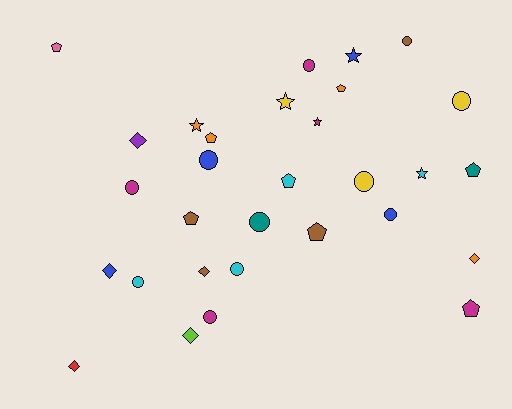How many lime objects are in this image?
There is 1 lime object.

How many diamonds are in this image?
There are 6 diamonds.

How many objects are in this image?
There are 30 objects.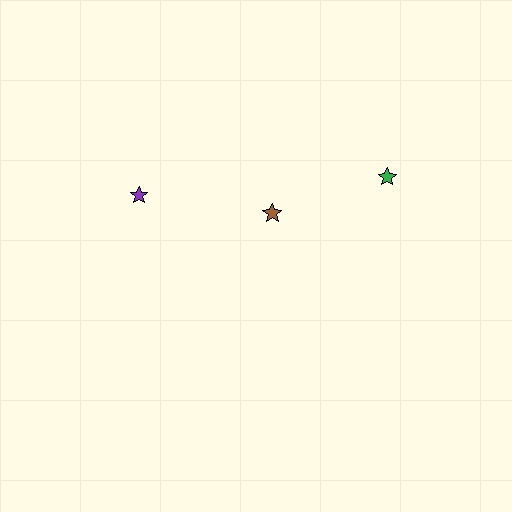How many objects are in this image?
There are 3 objects.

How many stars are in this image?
There are 3 stars.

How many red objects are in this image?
There are no red objects.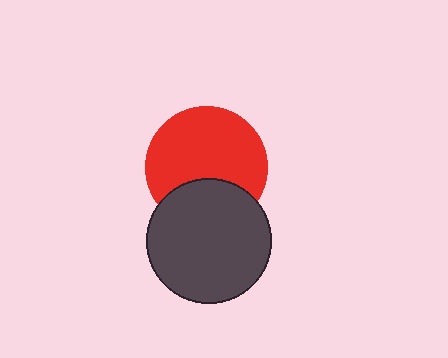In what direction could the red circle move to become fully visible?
The red circle could move up. That would shift it out from behind the dark gray circle entirely.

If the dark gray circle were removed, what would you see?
You would see the complete red circle.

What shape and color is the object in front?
The object in front is a dark gray circle.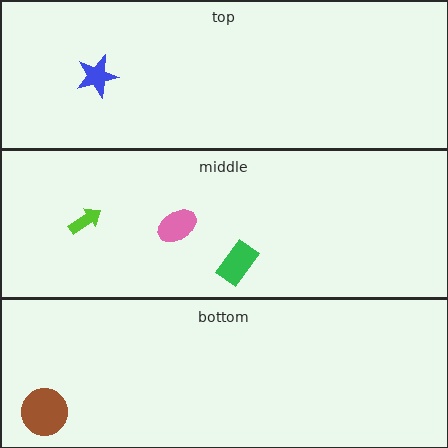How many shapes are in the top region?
1.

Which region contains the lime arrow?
The middle region.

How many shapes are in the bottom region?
1.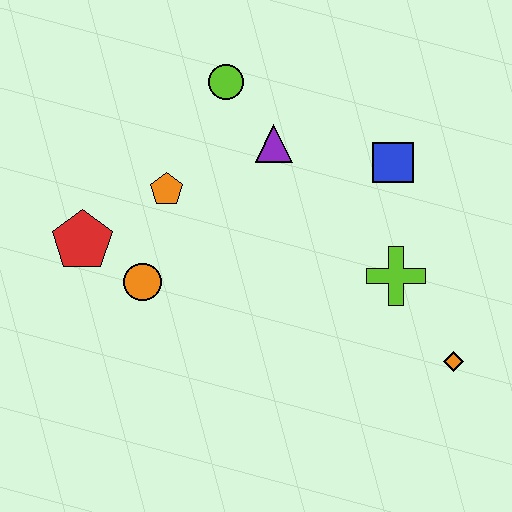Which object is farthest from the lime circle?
The orange diamond is farthest from the lime circle.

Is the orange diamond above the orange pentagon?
No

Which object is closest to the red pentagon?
The orange circle is closest to the red pentagon.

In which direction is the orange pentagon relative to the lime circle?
The orange pentagon is below the lime circle.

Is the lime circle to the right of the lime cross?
No